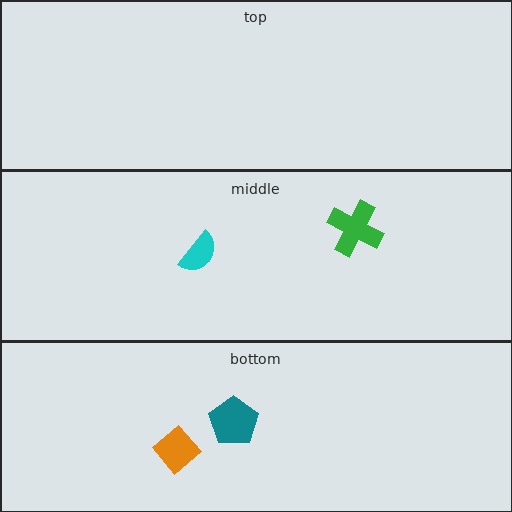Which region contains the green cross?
The middle region.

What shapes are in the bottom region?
The teal pentagon, the orange diamond.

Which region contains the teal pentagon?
The bottom region.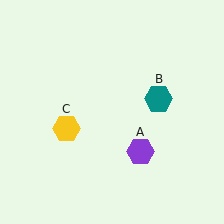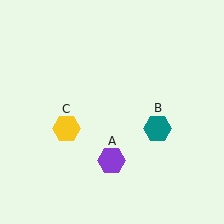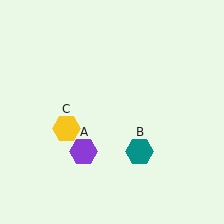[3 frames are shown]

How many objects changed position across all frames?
2 objects changed position: purple hexagon (object A), teal hexagon (object B).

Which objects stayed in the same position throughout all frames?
Yellow hexagon (object C) remained stationary.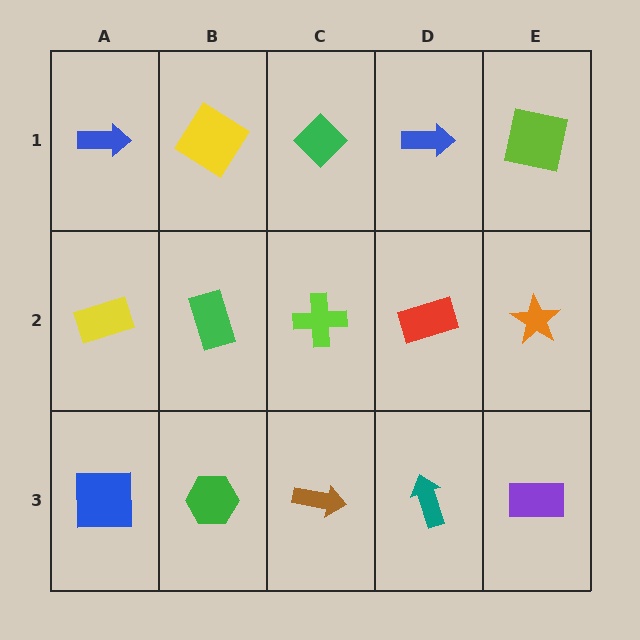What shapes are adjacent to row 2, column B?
A yellow diamond (row 1, column B), a green hexagon (row 3, column B), a yellow rectangle (row 2, column A), a lime cross (row 2, column C).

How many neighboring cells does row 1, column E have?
2.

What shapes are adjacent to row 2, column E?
A lime square (row 1, column E), a purple rectangle (row 3, column E), a red rectangle (row 2, column D).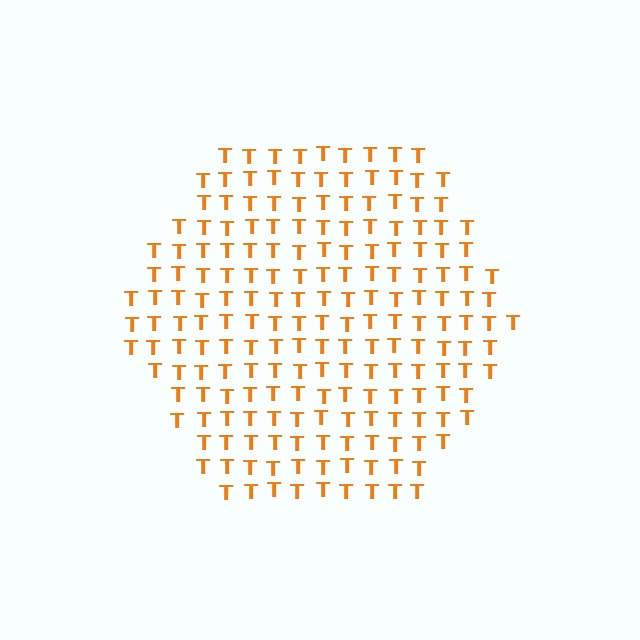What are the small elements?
The small elements are letter T's.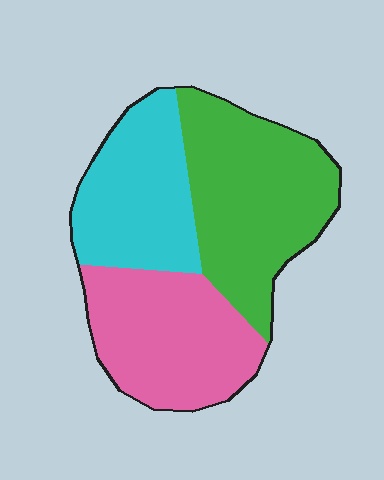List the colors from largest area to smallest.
From largest to smallest: green, pink, cyan.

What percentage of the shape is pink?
Pink covers 32% of the shape.